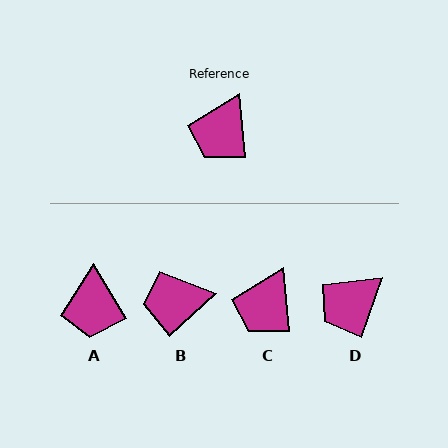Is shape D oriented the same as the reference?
No, it is off by about 25 degrees.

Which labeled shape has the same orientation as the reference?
C.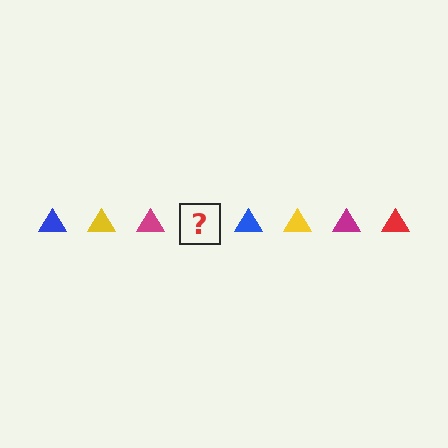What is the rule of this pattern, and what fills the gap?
The rule is that the pattern cycles through blue, yellow, magenta, red triangles. The gap should be filled with a red triangle.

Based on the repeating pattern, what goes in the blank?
The blank should be a red triangle.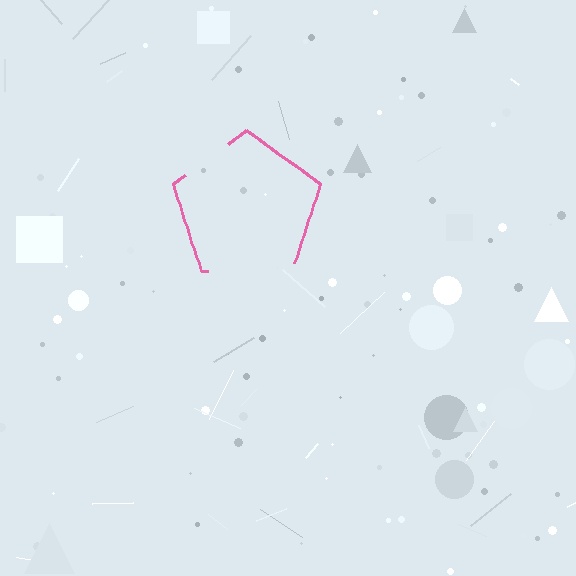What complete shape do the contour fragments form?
The contour fragments form a pentagon.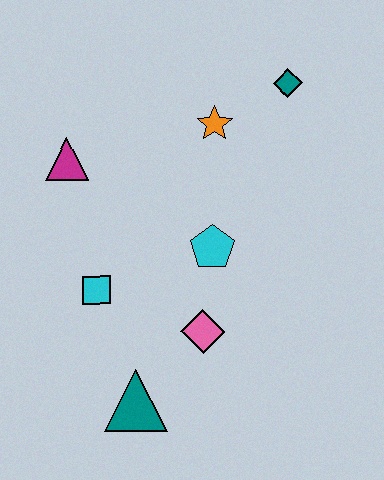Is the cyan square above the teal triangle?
Yes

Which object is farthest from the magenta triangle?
The teal triangle is farthest from the magenta triangle.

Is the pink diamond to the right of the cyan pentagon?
No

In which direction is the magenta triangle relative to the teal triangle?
The magenta triangle is above the teal triangle.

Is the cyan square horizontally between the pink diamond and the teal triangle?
No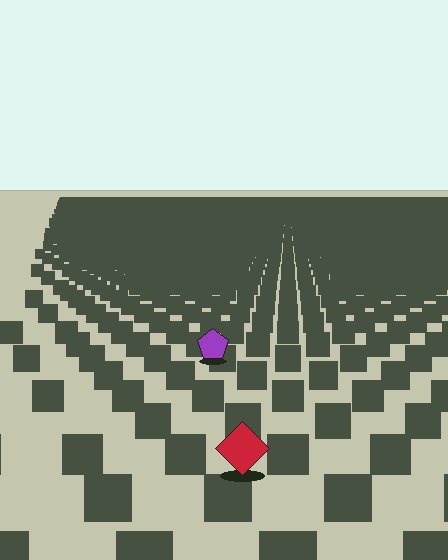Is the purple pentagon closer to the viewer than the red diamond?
No. The red diamond is closer — you can tell from the texture gradient: the ground texture is coarser near it.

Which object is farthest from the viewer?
The purple pentagon is farthest from the viewer. It appears smaller and the ground texture around it is denser.